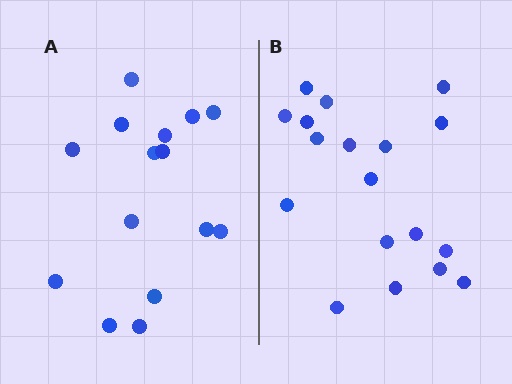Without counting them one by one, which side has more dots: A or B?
Region B (the right region) has more dots.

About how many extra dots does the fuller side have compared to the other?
Region B has just a few more — roughly 2 or 3 more dots than region A.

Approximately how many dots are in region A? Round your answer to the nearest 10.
About 20 dots. (The exact count is 15, which rounds to 20.)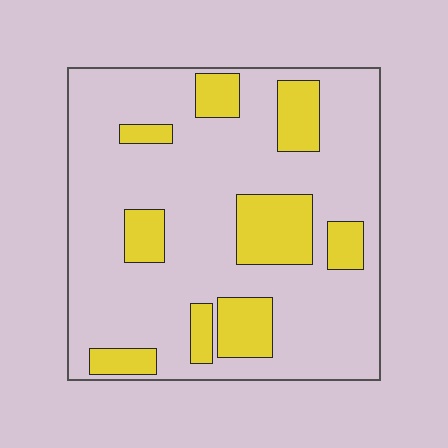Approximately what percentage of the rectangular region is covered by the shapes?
Approximately 25%.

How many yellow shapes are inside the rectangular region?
9.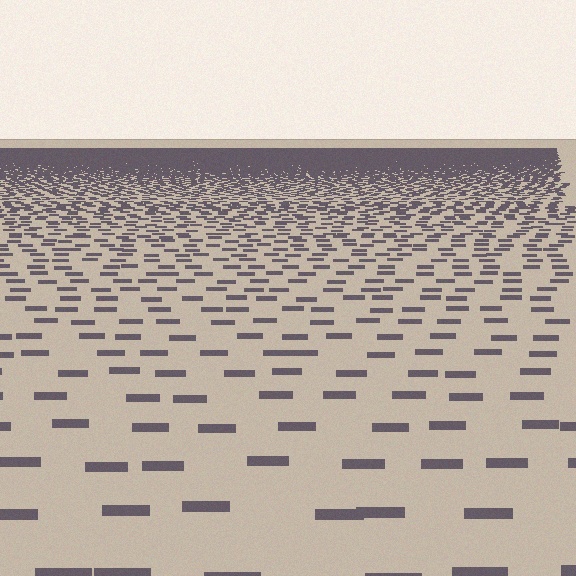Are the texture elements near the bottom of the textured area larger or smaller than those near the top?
Larger. Near the bottom, elements are closer to the viewer and appear at a bigger on-screen size.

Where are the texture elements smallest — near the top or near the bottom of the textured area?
Near the top.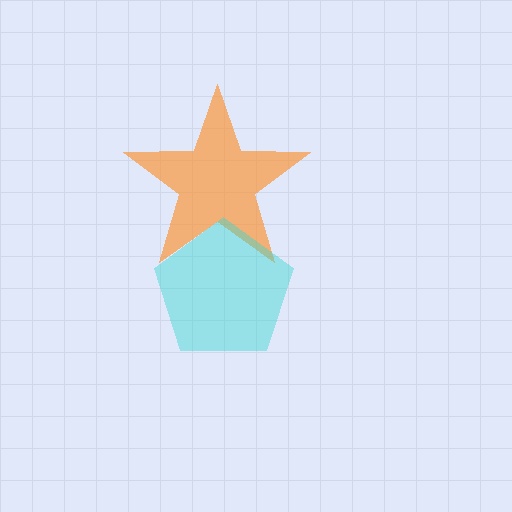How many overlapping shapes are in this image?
There are 2 overlapping shapes in the image.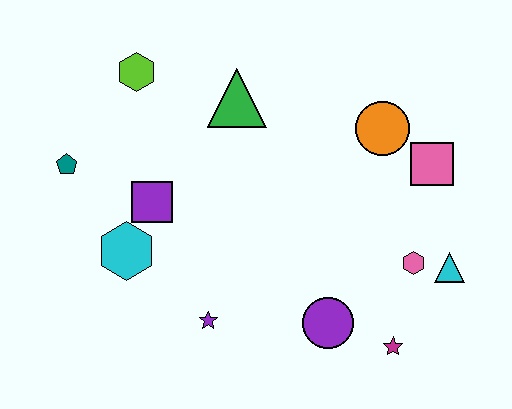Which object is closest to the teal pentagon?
The purple square is closest to the teal pentagon.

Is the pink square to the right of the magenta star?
Yes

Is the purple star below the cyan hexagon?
Yes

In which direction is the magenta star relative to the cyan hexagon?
The magenta star is to the right of the cyan hexagon.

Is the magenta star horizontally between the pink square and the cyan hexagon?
Yes